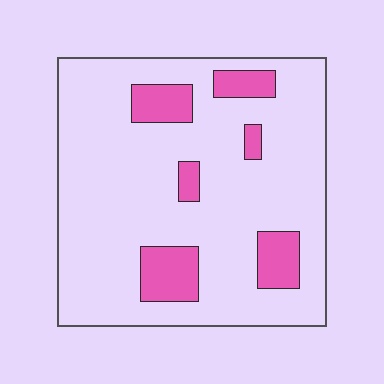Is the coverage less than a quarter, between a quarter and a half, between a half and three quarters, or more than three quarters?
Less than a quarter.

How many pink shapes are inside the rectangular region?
6.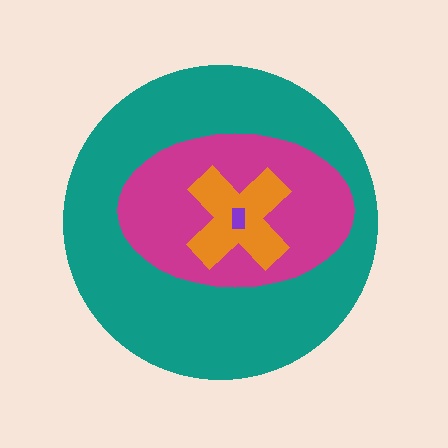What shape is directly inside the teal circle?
The magenta ellipse.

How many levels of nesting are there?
4.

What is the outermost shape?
The teal circle.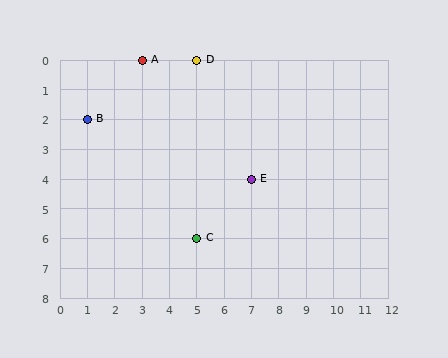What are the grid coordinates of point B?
Point B is at grid coordinates (1, 2).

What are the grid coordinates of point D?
Point D is at grid coordinates (5, 0).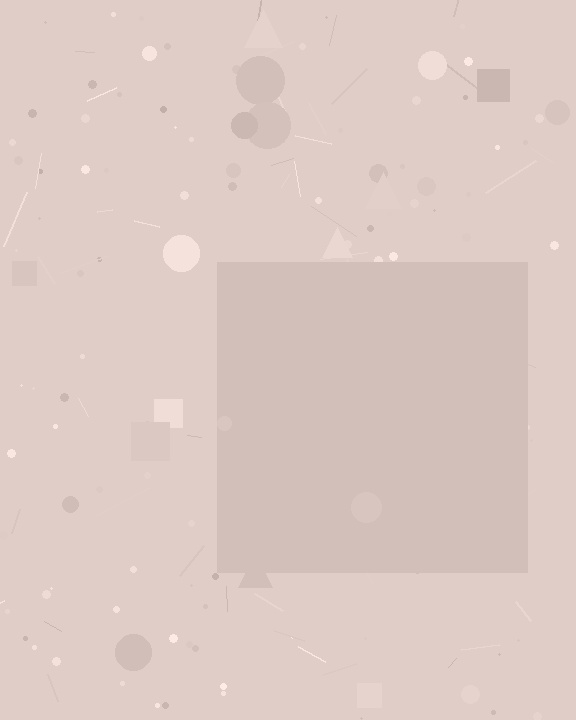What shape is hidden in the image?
A square is hidden in the image.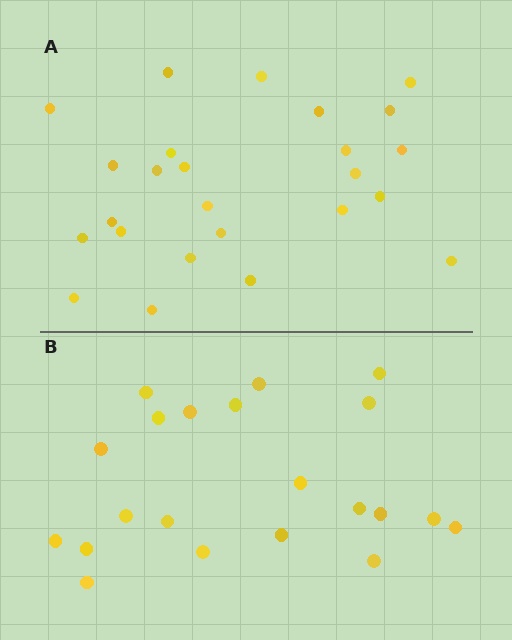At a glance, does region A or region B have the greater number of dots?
Region A (the top region) has more dots.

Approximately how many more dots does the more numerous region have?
Region A has about 4 more dots than region B.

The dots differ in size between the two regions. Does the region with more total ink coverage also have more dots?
No. Region B has more total ink coverage because its dots are larger, but region A actually contains more individual dots. Total area can be misleading — the number of items is what matters here.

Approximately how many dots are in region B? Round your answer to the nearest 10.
About 20 dots. (The exact count is 21, which rounds to 20.)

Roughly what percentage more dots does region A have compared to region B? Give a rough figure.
About 20% more.